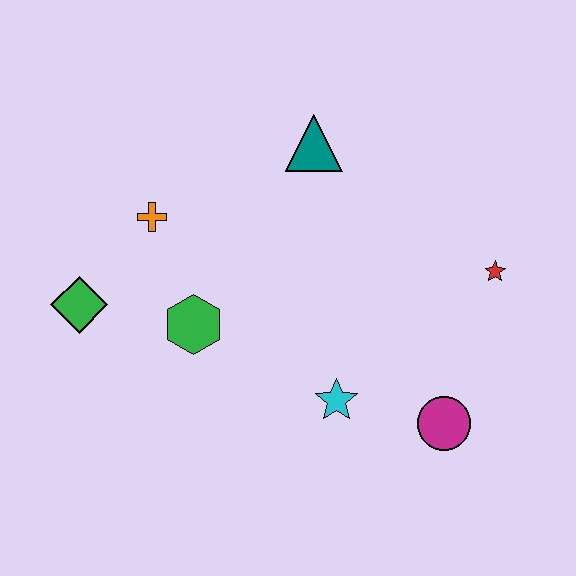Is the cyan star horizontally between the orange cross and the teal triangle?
No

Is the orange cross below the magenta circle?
No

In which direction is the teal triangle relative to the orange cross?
The teal triangle is to the right of the orange cross.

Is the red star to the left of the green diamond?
No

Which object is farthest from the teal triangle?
The magenta circle is farthest from the teal triangle.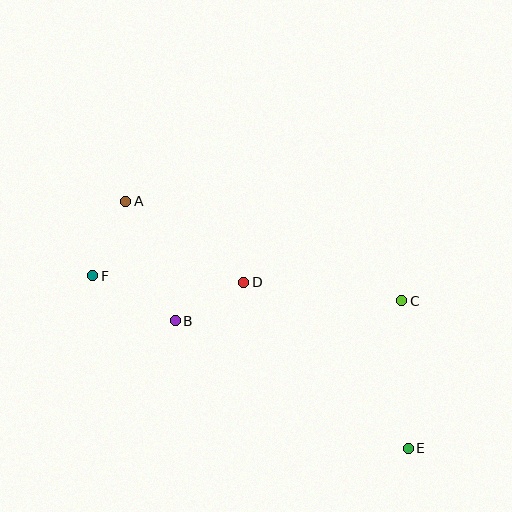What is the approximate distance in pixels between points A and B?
The distance between A and B is approximately 130 pixels.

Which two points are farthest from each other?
Points A and E are farthest from each other.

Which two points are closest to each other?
Points B and D are closest to each other.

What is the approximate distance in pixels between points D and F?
The distance between D and F is approximately 151 pixels.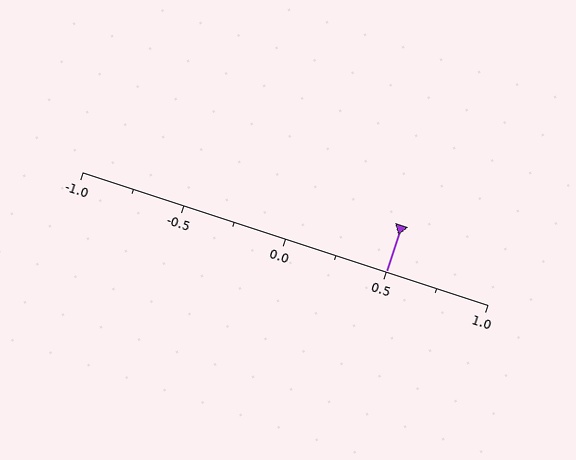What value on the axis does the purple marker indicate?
The marker indicates approximately 0.5.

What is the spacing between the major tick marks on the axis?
The major ticks are spaced 0.5 apart.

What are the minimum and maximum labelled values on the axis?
The axis runs from -1.0 to 1.0.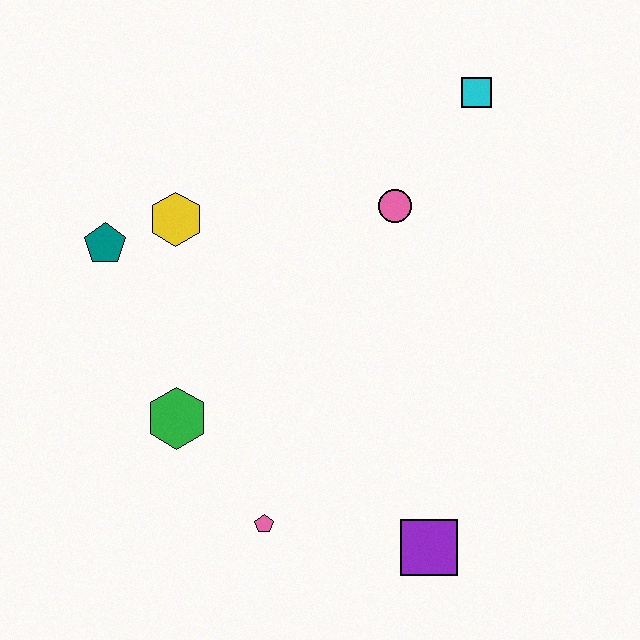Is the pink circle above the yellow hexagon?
Yes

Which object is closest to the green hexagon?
The pink pentagon is closest to the green hexagon.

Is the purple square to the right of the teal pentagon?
Yes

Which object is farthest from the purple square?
The cyan square is farthest from the purple square.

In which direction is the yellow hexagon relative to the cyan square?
The yellow hexagon is to the left of the cyan square.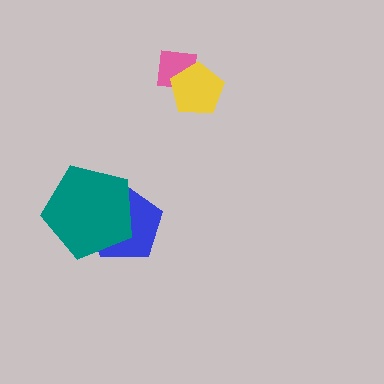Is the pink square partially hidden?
Yes, it is partially covered by another shape.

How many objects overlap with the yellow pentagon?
1 object overlaps with the yellow pentagon.